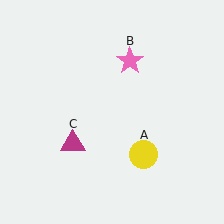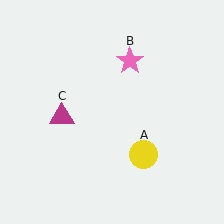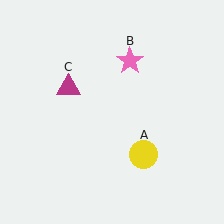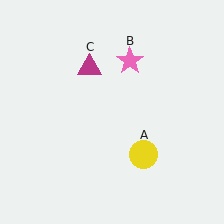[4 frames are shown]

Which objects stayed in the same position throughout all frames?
Yellow circle (object A) and pink star (object B) remained stationary.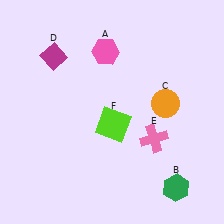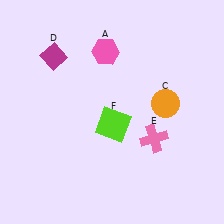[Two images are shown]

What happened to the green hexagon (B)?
The green hexagon (B) was removed in Image 2. It was in the bottom-right area of Image 1.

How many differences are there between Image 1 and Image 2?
There is 1 difference between the two images.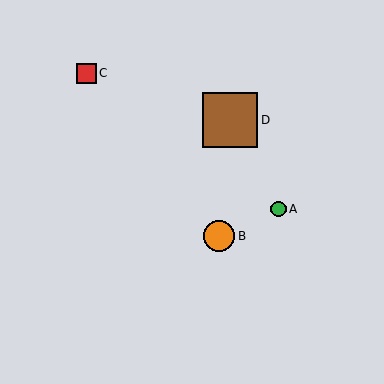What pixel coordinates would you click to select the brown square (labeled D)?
Click at (230, 120) to select the brown square D.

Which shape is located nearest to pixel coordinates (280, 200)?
The green circle (labeled A) at (279, 209) is nearest to that location.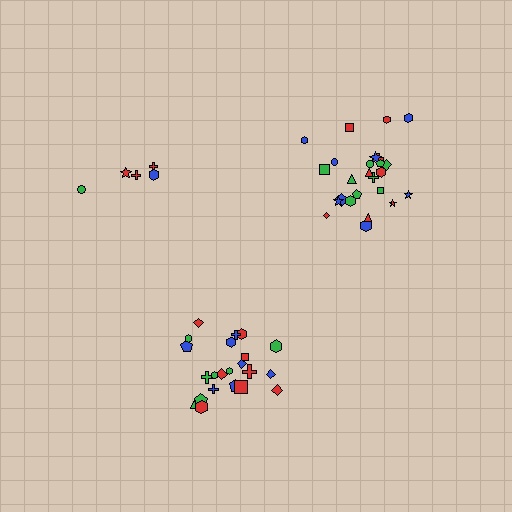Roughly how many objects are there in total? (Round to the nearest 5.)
Roughly 50 objects in total.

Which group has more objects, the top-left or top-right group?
The top-right group.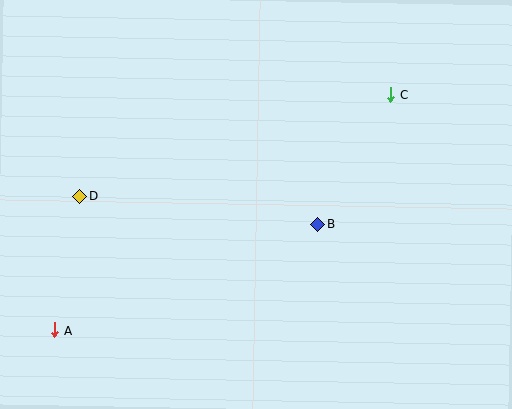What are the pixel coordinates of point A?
Point A is at (54, 330).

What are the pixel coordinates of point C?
Point C is at (391, 95).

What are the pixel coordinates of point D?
Point D is at (80, 196).